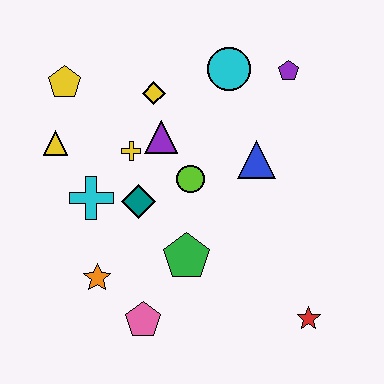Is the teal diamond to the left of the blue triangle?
Yes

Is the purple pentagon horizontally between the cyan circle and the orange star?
No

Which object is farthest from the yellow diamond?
The red star is farthest from the yellow diamond.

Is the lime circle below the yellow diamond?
Yes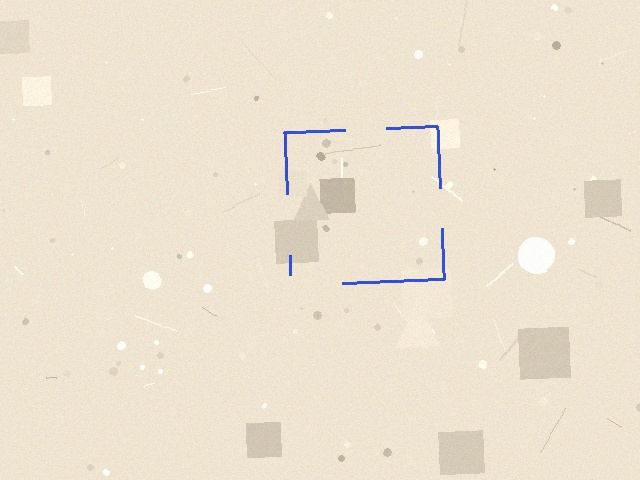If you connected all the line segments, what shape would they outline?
They would outline a square.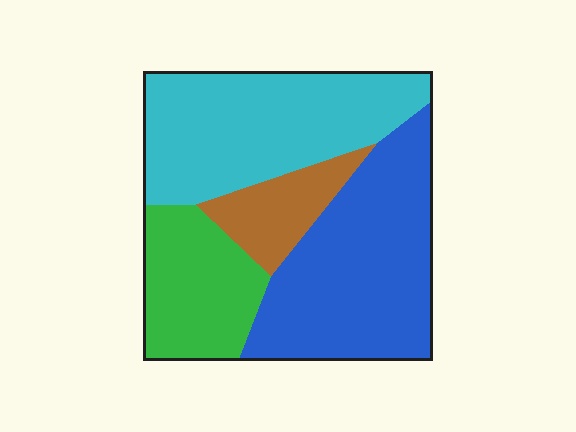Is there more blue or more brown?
Blue.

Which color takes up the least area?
Brown, at roughly 10%.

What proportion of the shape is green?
Green takes up about one fifth (1/5) of the shape.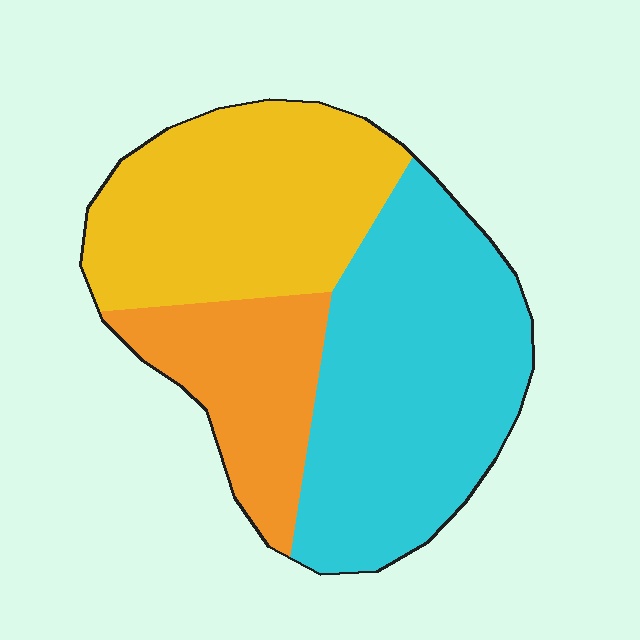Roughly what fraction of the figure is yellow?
Yellow covers 35% of the figure.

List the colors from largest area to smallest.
From largest to smallest: cyan, yellow, orange.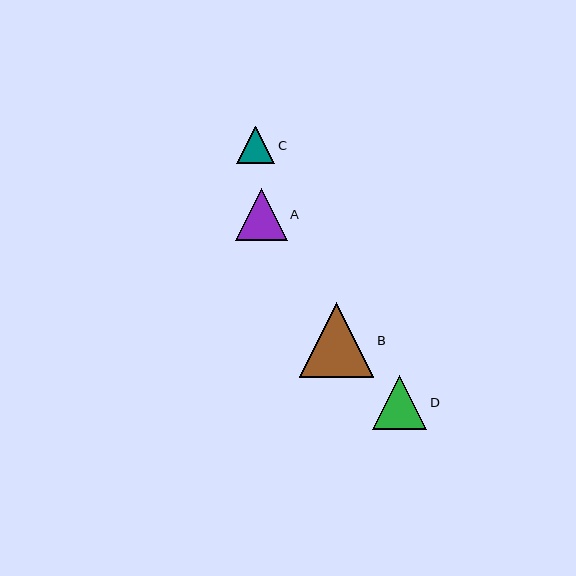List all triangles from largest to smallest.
From largest to smallest: B, D, A, C.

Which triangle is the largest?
Triangle B is the largest with a size of approximately 75 pixels.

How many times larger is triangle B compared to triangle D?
Triangle B is approximately 1.4 times the size of triangle D.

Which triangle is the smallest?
Triangle C is the smallest with a size of approximately 38 pixels.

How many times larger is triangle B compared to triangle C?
Triangle B is approximately 2.0 times the size of triangle C.